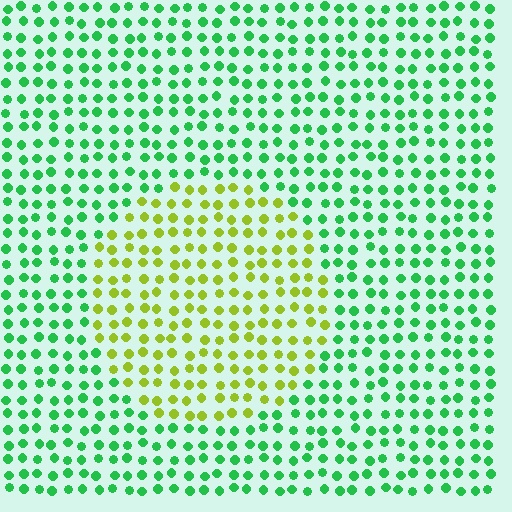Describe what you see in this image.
The image is filled with small green elements in a uniform arrangement. A circle-shaped region is visible where the elements are tinted to a slightly different hue, forming a subtle color boundary.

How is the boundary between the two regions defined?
The boundary is defined purely by a slight shift in hue (about 57 degrees). Spacing, size, and orientation are identical on both sides.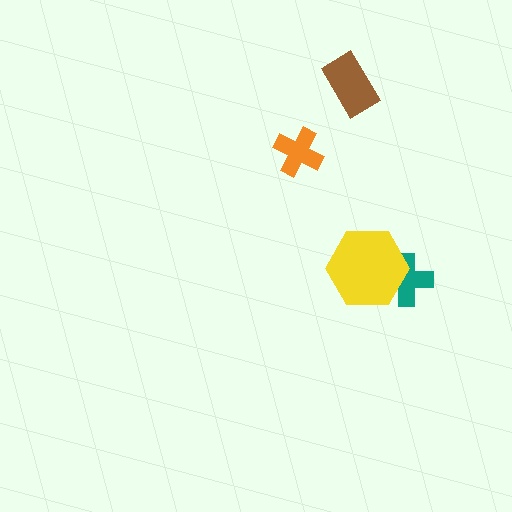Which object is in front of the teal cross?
The yellow hexagon is in front of the teal cross.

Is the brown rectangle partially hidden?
No, no other shape covers it.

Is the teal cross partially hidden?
Yes, it is partially covered by another shape.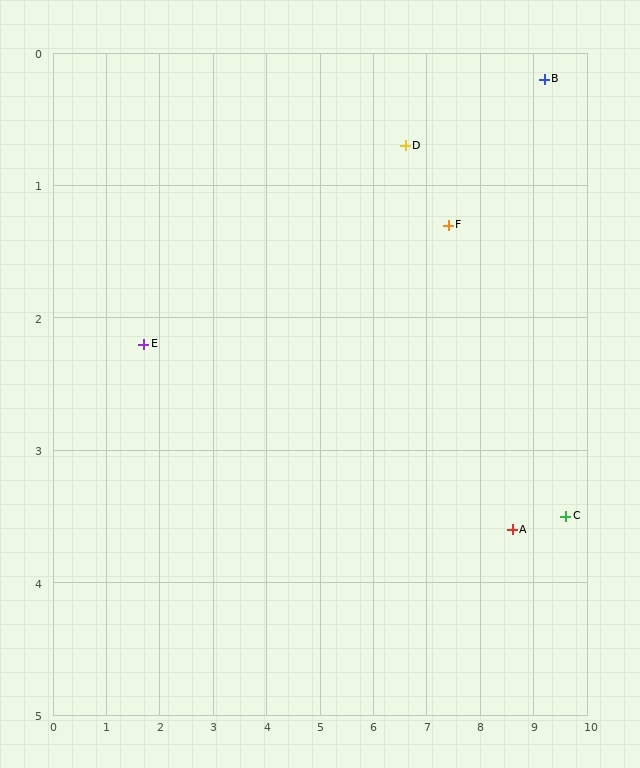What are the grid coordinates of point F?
Point F is at approximately (7.4, 1.3).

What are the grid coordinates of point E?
Point E is at approximately (1.7, 2.2).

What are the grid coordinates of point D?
Point D is at approximately (6.6, 0.7).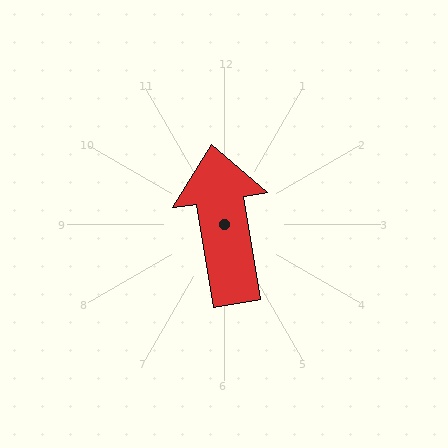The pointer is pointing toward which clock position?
Roughly 12 o'clock.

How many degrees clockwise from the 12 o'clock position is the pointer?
Approximately 351 degrees.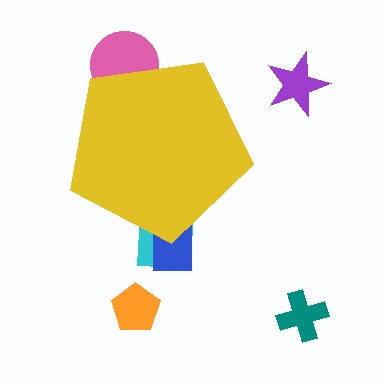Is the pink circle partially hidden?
Yes, the pink circle is partially hidden behind the yellow pentagon.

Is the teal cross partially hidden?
No, the teal cross is fully visible.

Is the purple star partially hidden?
No, the purple star is fully visible.